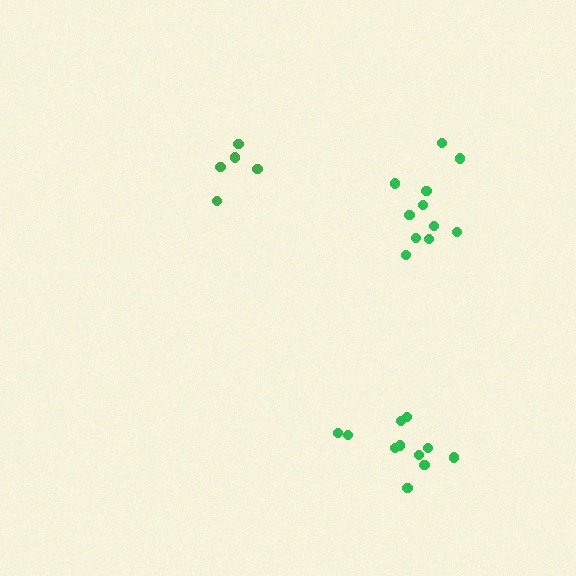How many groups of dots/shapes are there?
There are 3 groups.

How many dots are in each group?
Group 1: 11 dots, Group 2: 5 dots, Group 3: 11 dots (27 total).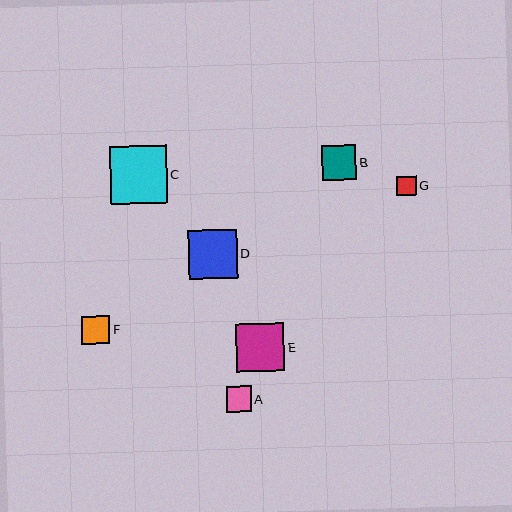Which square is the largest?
Square C is the largest with a size of approximately 57 pixels.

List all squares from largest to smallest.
From largest to smallest: C, D, E, B, F, A, G.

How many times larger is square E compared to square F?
Square E is approximately 1.7 times the size of square F.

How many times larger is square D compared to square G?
Square D is approximately 2.6 times the size of square G.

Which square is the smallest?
Square G is the smallest with a size of approximately 19 pixels.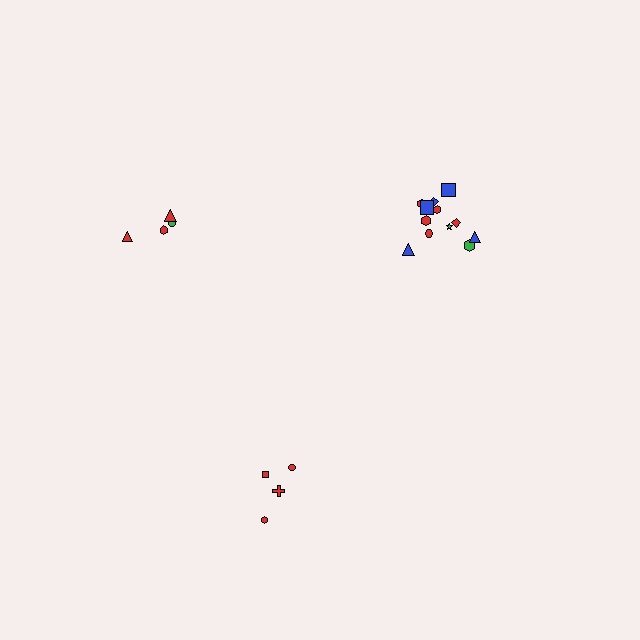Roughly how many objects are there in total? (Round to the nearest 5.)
Roughly 20 objects in total.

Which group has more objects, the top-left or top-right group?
The top-right group.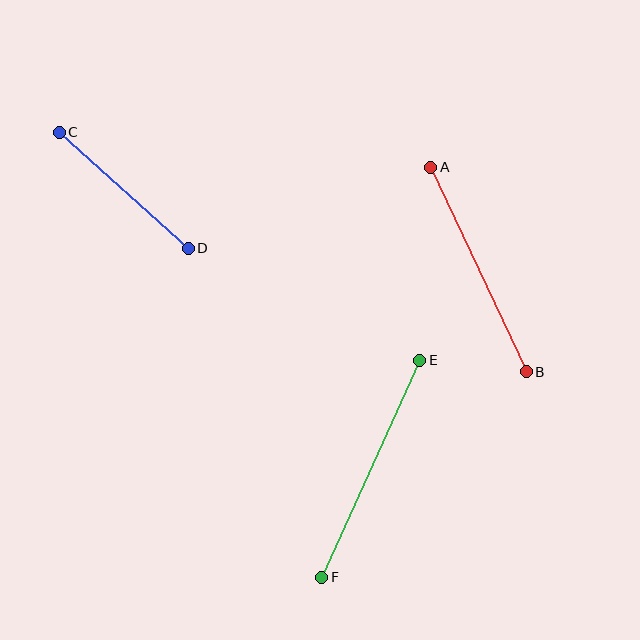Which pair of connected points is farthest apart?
Points E and F are farthest apart.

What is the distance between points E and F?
The distance is approximately 238 pixels.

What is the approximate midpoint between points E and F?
The midpoint is at approximately (371, 469) pixels.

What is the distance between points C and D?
The distance is approximately 174 pixels.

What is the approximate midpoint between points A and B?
The midpoint is at approximately (479, 269) pixels.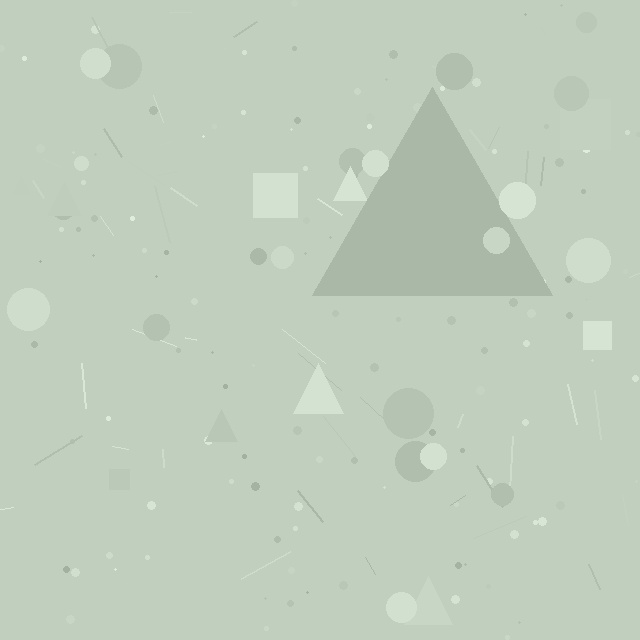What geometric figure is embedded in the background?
A triangle is embedded in the background.